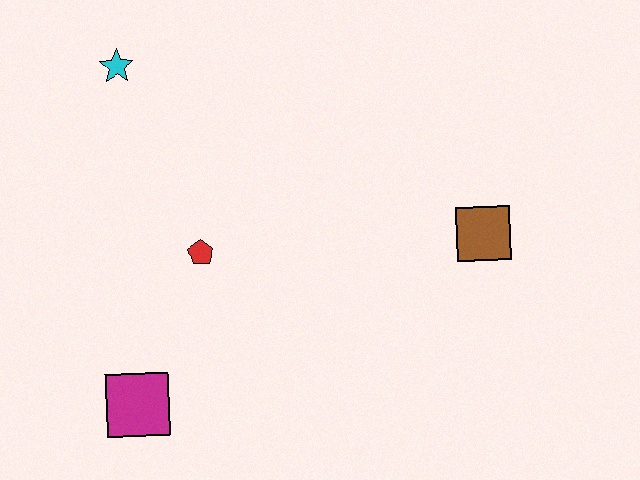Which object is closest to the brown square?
The red pentagon is closest to the brown square.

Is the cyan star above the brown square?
Yes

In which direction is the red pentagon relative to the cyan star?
The red pentagon is below the cyan star.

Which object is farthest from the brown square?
The cyan star is farthest from the brown square.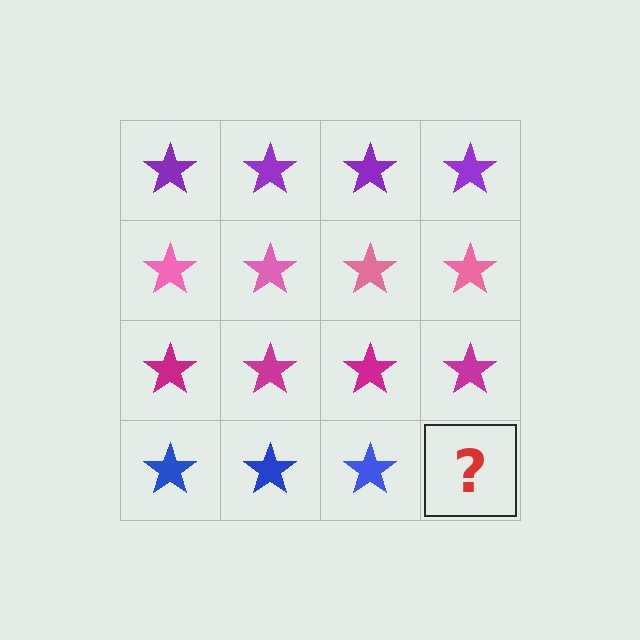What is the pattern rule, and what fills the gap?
The rule is that each row has a consistent color. The gap should be filled with a blue star.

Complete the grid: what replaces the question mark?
The question mark should be replaced with a blue star.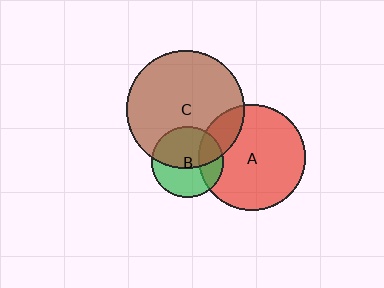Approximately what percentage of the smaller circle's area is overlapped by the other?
Approximately 20%.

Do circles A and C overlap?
Yes.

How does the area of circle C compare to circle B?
Approximately 2.7 times.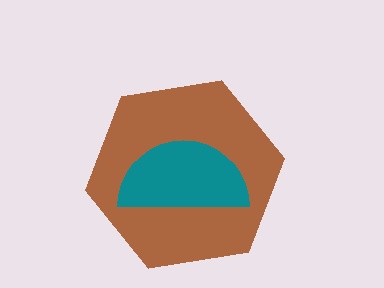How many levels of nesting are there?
2.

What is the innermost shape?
The teal semicircle.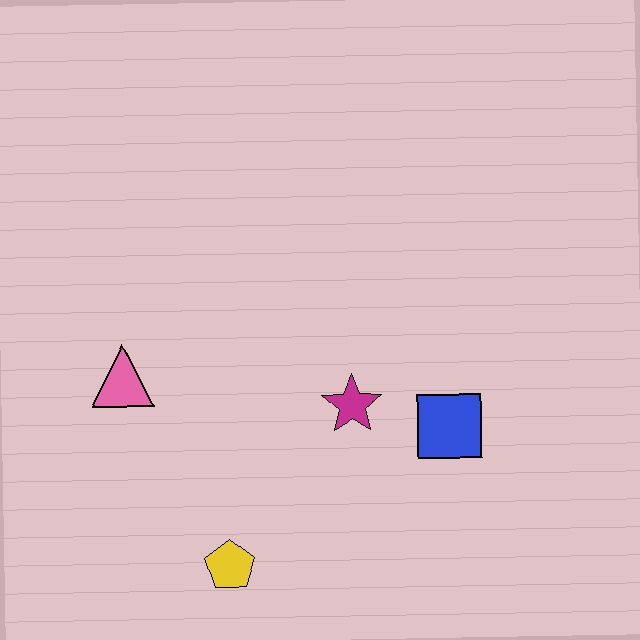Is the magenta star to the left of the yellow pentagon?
No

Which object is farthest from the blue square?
The pink triangle is farthest from the blue square.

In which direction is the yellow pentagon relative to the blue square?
The yellow pentagon is to the left of the blue square.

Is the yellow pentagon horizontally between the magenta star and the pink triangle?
Yes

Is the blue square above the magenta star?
No